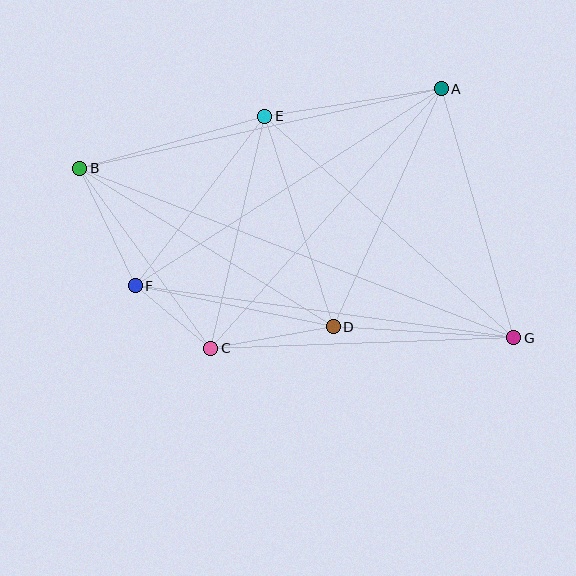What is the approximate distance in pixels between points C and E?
The distance between C and E is approximately 238 pixels.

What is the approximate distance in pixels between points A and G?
The distance between A and G is approximately 259 pixels.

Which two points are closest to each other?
Points C and F are closest to each other.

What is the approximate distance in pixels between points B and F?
The distance between B and F is approximately 130 pixels.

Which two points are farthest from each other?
Points B and G are farthest from each other.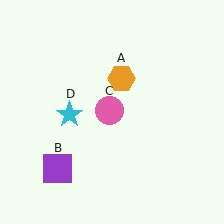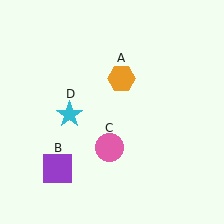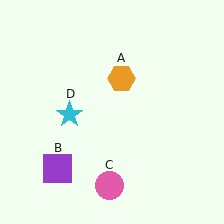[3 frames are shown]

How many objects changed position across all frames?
1 object changed position: pink circle (object C).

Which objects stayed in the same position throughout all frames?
Orange hexagon (object A) and purple square (object B) and cyan star (object D) remained stationary.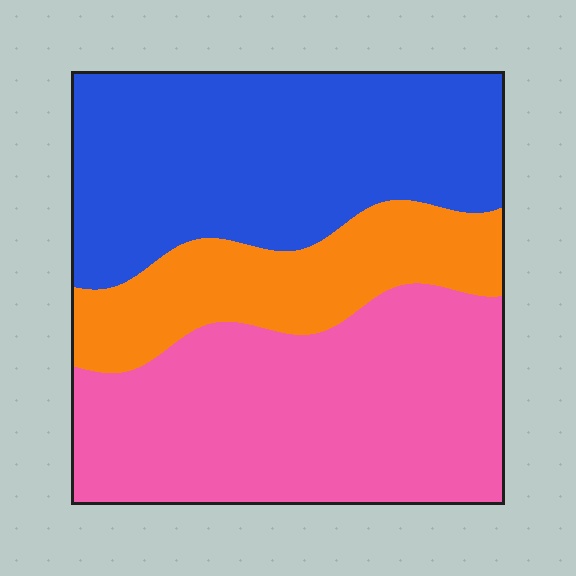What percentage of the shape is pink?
Pink takes up about two fifths (2/5) of the shape.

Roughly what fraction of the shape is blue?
Blue takes up about three eighths (3/8) of the shape.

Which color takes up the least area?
Orange, at roughly 20%.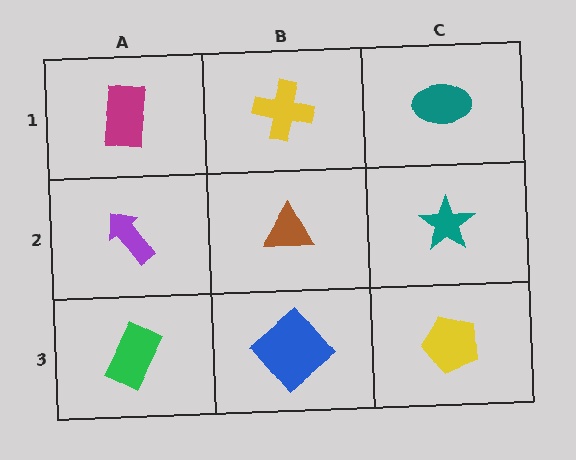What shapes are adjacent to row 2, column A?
A magenta rectangle (row 1, column A), a green rectangle (row 3, column A), a brown triangle (row 2, column B).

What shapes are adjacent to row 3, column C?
A teal star (row 2, column C), a blue diamond (row 3, column B).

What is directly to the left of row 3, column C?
A blue diamond.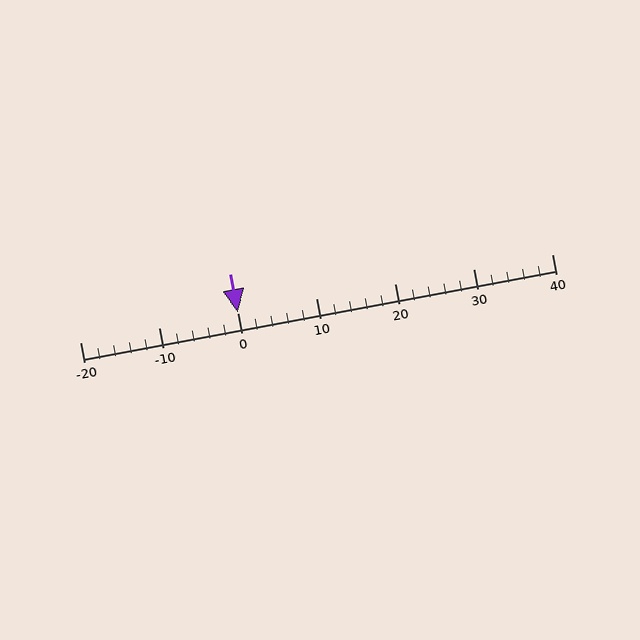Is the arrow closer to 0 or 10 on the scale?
The arrow is closer to 0.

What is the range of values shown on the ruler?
The ruler shows values from -20 to 40.